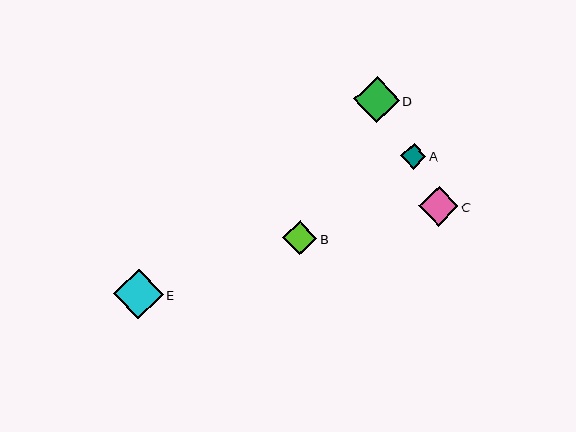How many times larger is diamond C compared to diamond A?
Diamond C is approximately 1.6 times the size of diamond A.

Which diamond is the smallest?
Diamond A is the smallest with a size of approximately 25 pixels.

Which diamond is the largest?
Diamond E is the largest with a size of approximately 49 pixels.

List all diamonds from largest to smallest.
From largest to smallest: E, D, C, B, A.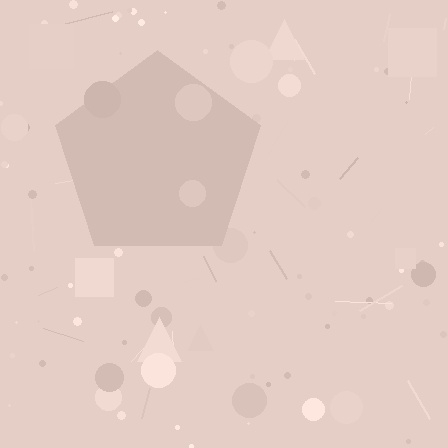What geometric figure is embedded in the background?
A pentagon is embedded in the background.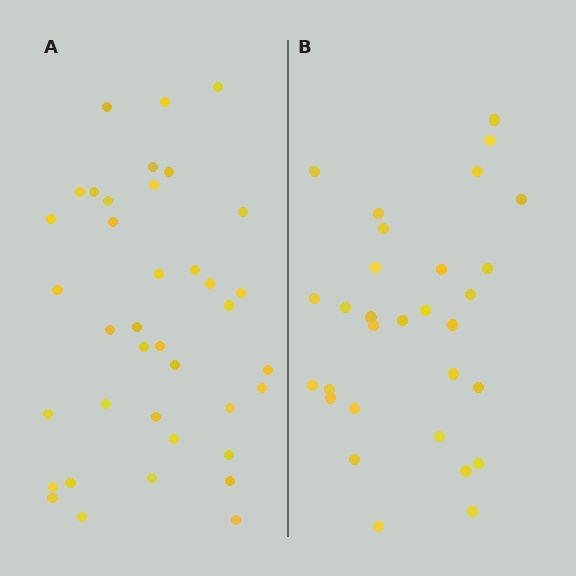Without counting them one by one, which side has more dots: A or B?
Region A (the left region) has more dots.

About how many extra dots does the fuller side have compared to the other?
Region A has roughly 8 or so more dots than region B.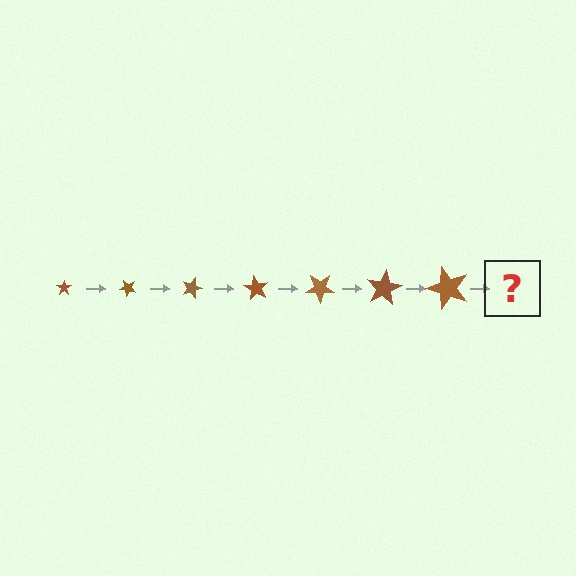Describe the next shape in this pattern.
It should be a star, larger than the previous one and rotated 315 degrees from the start.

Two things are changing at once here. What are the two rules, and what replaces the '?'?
The two rules are that the star grows larger each step and it rotates 45 degrees each step. The '?' should be a star, larger than the previous one and rotated 315 degrees from the start.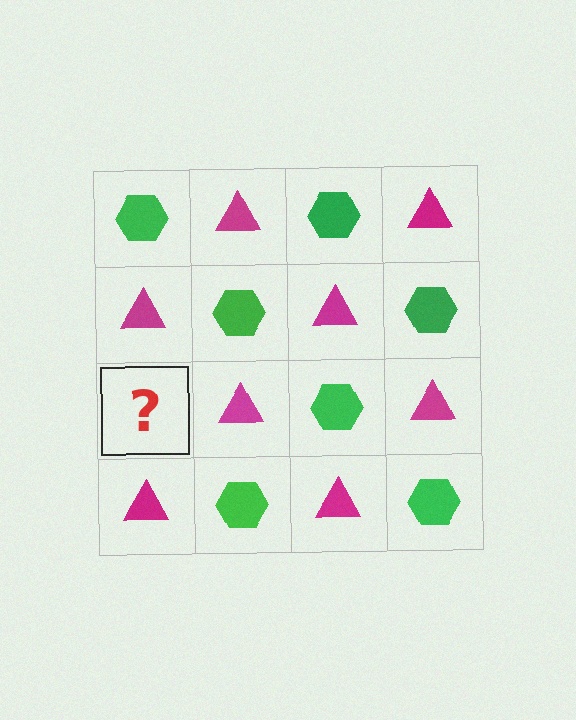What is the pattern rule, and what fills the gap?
The rule is that it alternates green hexagon and magenta triangle in a checkerboard pattern. The gap should be filled with a green hexagon.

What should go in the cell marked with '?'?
The missing cell should contain a green hexagon.